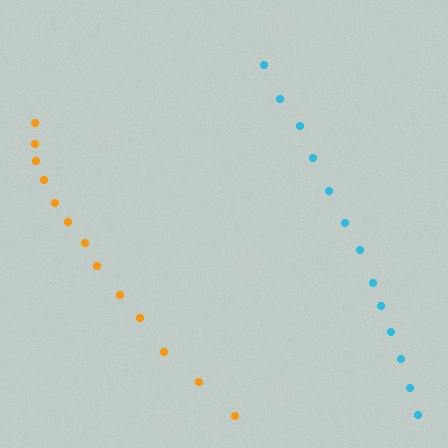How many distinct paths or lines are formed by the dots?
There are 2 distinct paths.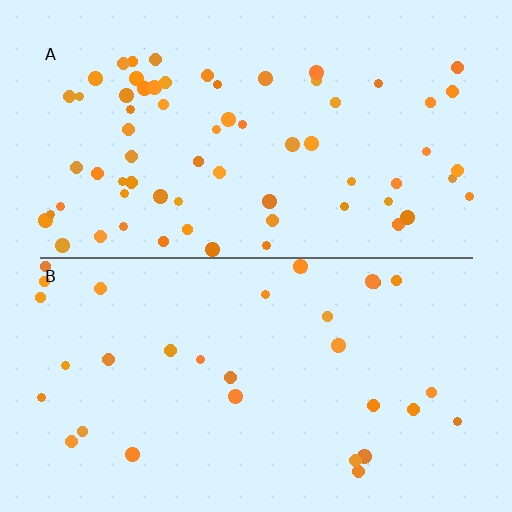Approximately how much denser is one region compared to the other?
Approximately 2.1× — region A over region B.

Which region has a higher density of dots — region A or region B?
A (the top).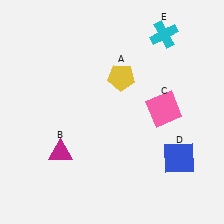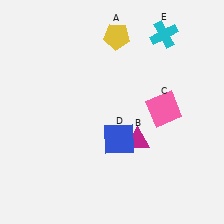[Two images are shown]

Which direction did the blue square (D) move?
The blue square (D) moved left.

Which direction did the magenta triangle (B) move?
The magenta triangle (B) moved right.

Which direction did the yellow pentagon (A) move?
The yellow pentagon (A) moved up.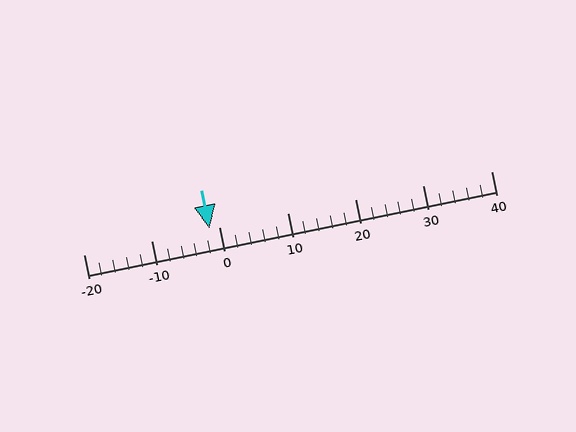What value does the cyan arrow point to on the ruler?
The cyan arrow points to approximately -2.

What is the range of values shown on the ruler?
The ruler shows values from -20 to 40.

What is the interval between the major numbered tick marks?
The major tick marks are spaced 10 units apart.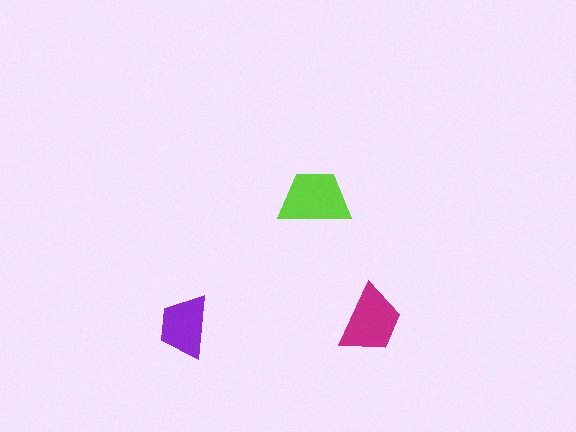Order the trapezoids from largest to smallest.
the lime one, the magenta one, the purple one.